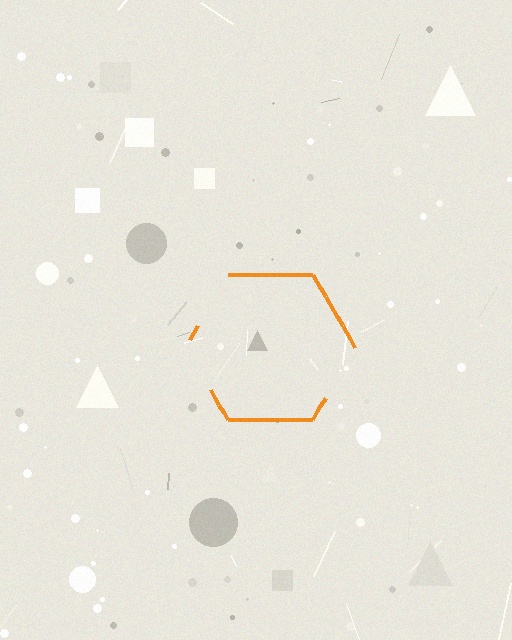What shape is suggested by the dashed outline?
The dashed outline suggests a hexagon.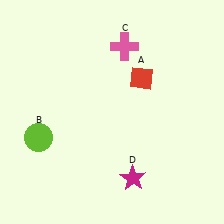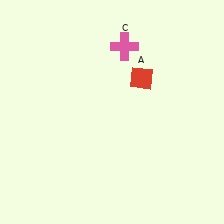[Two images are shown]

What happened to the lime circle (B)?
The lime circle (B) was removed in Image 2. It was in the bottom-left area of Image 1.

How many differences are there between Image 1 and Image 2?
There are 2 differences between the two images.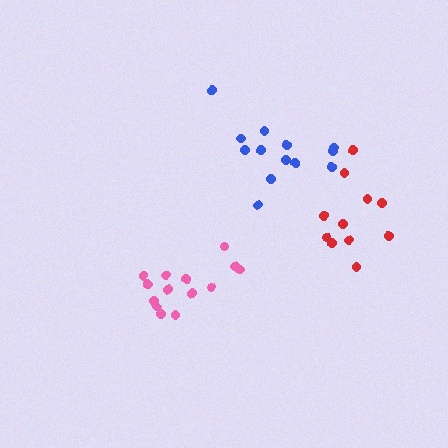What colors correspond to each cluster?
The clusters are colored: red, pink, blue.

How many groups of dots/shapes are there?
There are 3 groups.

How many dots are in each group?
Group 1: 11 dots, Group 2: 14 dots, Group 3: 13 dots (38 total).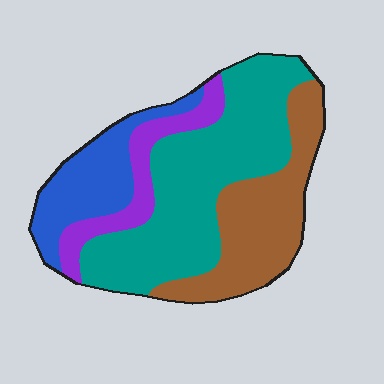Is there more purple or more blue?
Blue.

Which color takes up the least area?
Purple, at roughly 10%.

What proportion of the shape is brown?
Brown covers about 25% of the shape.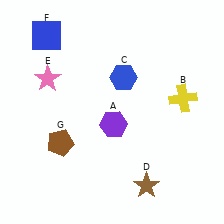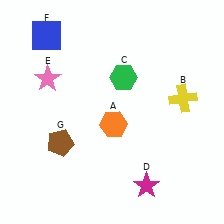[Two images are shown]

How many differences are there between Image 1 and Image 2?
There are 3 differences between the two images.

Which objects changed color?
A changed from purple to orange. C changed from blue to green. D changed from brown to magenta.